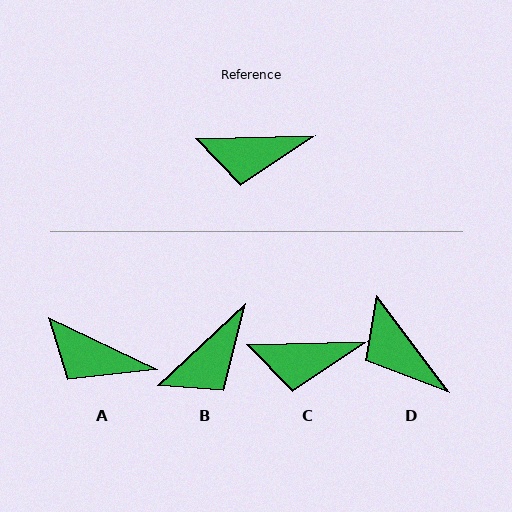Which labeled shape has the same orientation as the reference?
C.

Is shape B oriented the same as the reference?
No, it is off by about 42 degrees.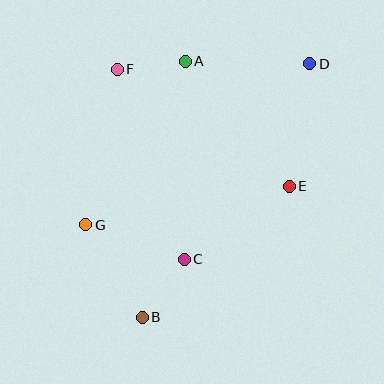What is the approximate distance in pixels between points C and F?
The distance between C and F is approximately 201 pixels.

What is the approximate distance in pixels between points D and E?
The distance between D and E is approximately 124 pixels.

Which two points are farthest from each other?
Points B and D are farthest from each other.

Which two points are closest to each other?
Points A and F are closest to each other.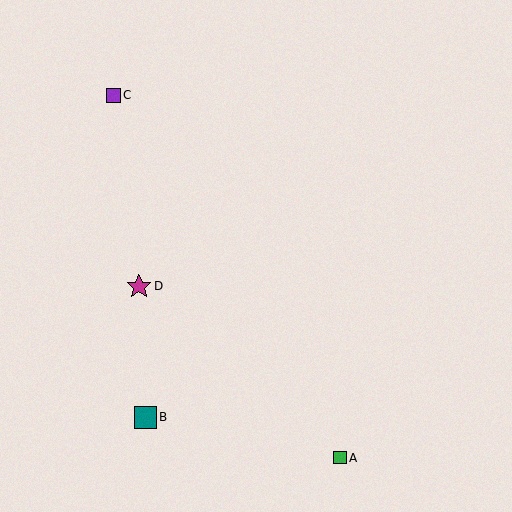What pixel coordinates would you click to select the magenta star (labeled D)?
Click at (139, 286) to select the magenta star D.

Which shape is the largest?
The magenta star (labeled D) is the largest.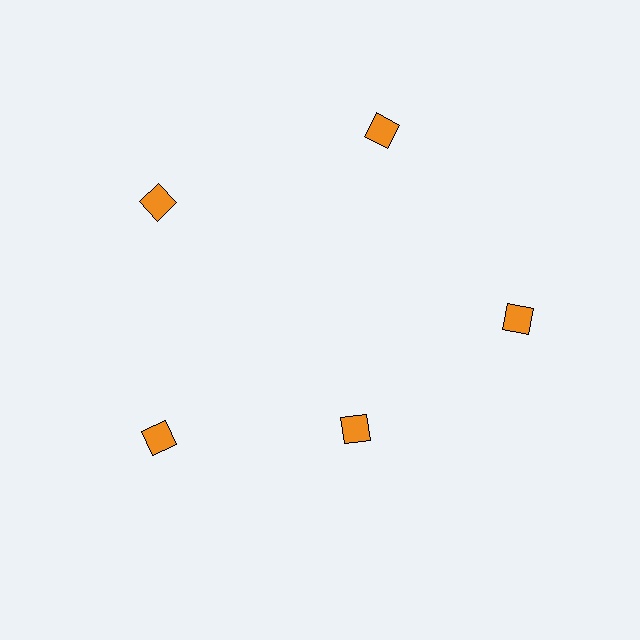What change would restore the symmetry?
The symmetry would be restored by moving it outward, back onto the ring so that all 5 diamonds sit at equal angles and equal distance from the center.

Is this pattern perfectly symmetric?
No. The 5 orange diamonds are arranged in a ring, but one element near the 5 o'clock position is pulled inward toward the center, breaking the 5-fold rotational symmetry.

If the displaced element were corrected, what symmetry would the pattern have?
It would have 5-fold rotational symmetry — the pattern would map onto itself every 72 degrees.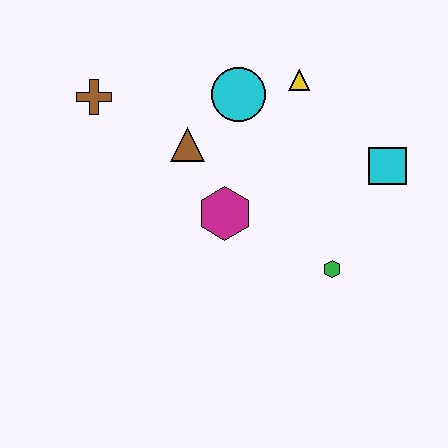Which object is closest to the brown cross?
The brown triangle is closest to the brown cross.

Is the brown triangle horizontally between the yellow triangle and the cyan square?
No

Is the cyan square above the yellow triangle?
No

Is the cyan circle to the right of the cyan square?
No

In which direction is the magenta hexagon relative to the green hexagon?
The magenta hexagon is to the left of the green hexagon.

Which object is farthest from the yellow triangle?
The brown cross is farthest from the yellow triangle.